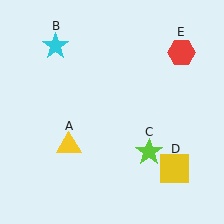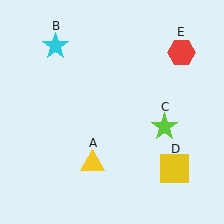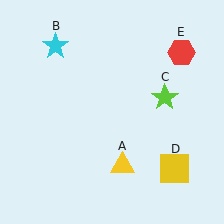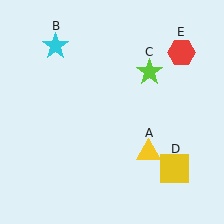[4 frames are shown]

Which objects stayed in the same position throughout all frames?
Cyan star (object B) and yellow square (object D) and red hexagon (object E) remained stationary.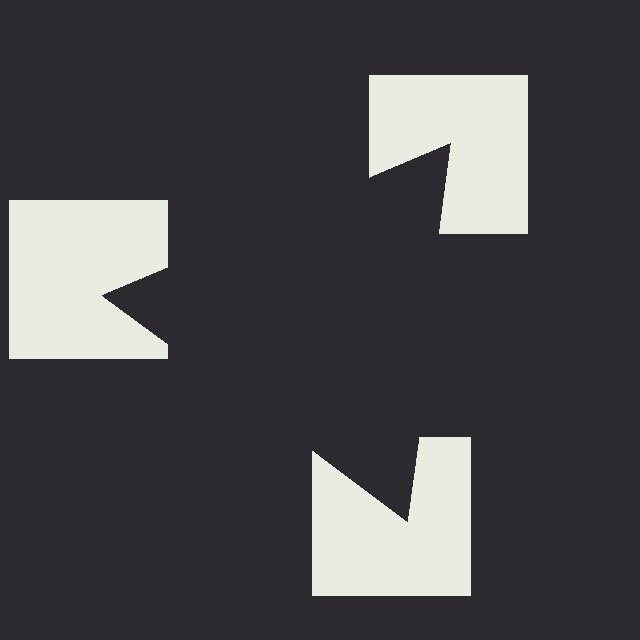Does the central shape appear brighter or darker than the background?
It typically appears slightly darker than the background, even though no actual brightness change is drawn.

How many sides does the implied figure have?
3 sides.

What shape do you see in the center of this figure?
An illusory triangle — its edges are inferred from the aligned wedge cuts in the notched squares, not physically drawn.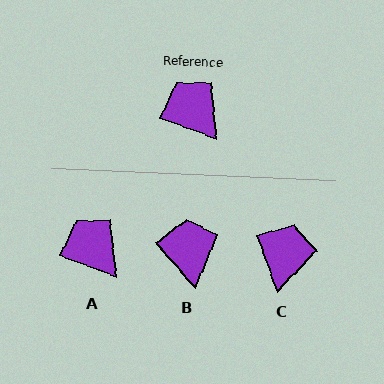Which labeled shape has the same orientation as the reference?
A.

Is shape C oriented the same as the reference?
No, it is off by about 50 degrees.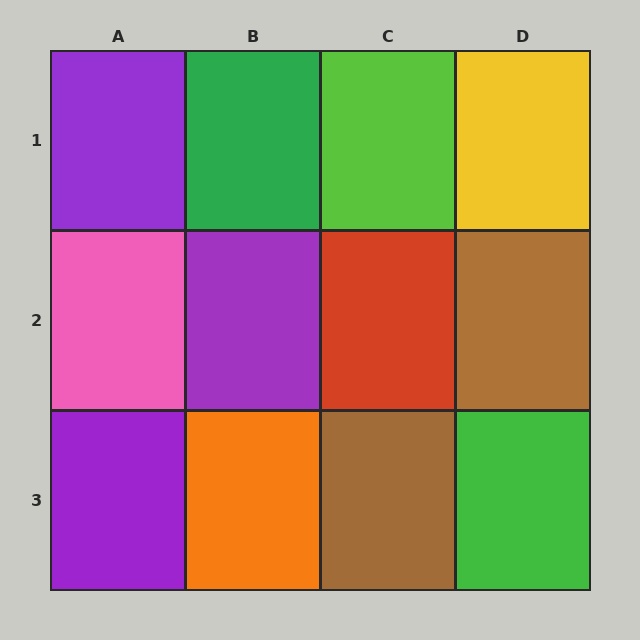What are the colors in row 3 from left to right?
Purple, orange, brown, green.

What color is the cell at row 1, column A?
Purple.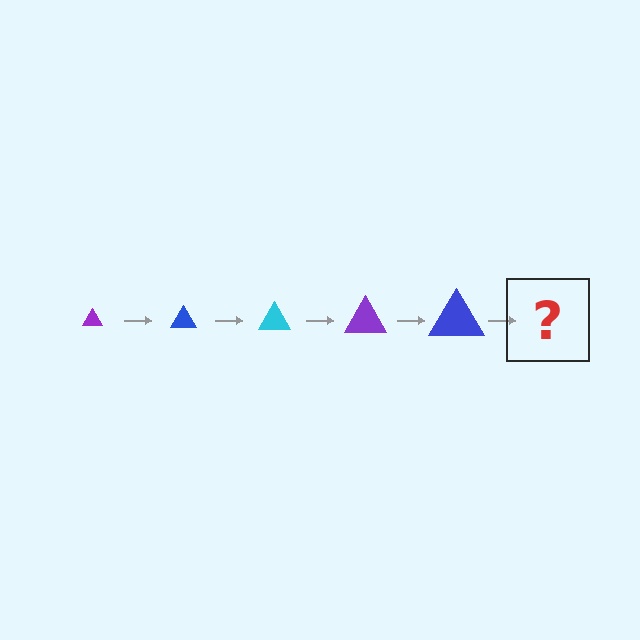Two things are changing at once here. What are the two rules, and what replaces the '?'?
The two rules are that the triangle grows larger each step and the color cycles through purple, blue, and cyan. The '?' should be a cyan triangle, larger than the previous one.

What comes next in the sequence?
The next element should be a cyan triangle, larger than the previous one.